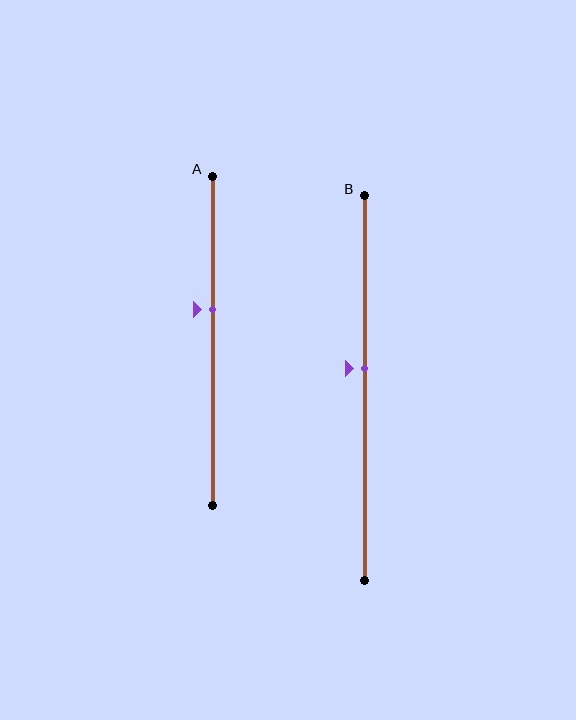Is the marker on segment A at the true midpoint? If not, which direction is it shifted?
No, the marker on segment A is shifted upward by about 9% of the segment length.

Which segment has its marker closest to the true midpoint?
Segment B has its marker closest to the true midpoint.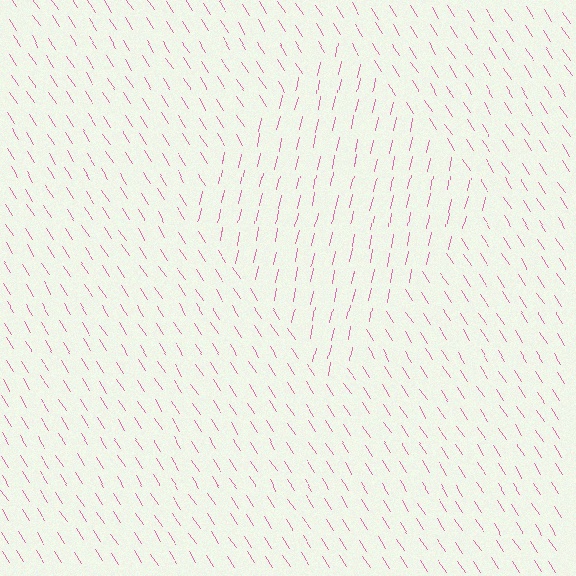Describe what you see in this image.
The image is filled with small pink line segments. A diamond region in the image has lines oriented differently from the surrounding lines, creating a visible texture boundary.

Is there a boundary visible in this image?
Yes, there is a texture boundary formed by a change in line orientation.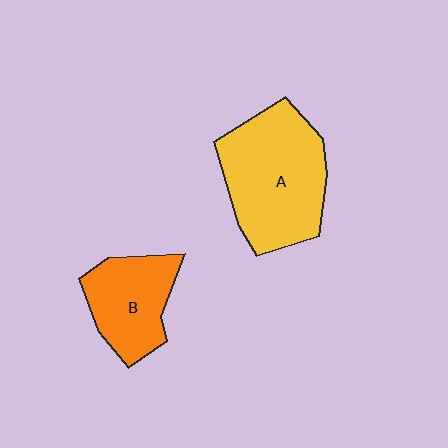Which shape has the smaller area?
Shape B (orange).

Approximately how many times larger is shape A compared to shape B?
Approximately 1.6 times.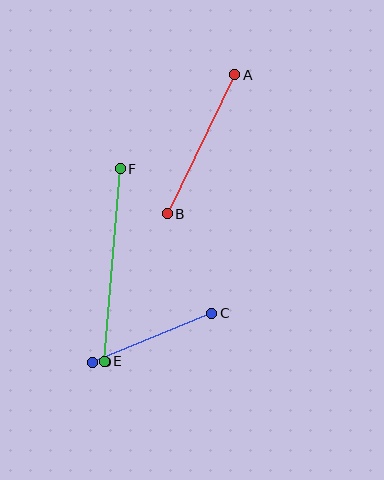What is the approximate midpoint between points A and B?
The midpoint is at approximately (201, 144) pixels.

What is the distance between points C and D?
The distance is approximately 129 pixels.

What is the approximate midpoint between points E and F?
The midpoint is at approximately (113, 265) pixels.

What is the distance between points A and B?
The distance is approximately 155 pixels.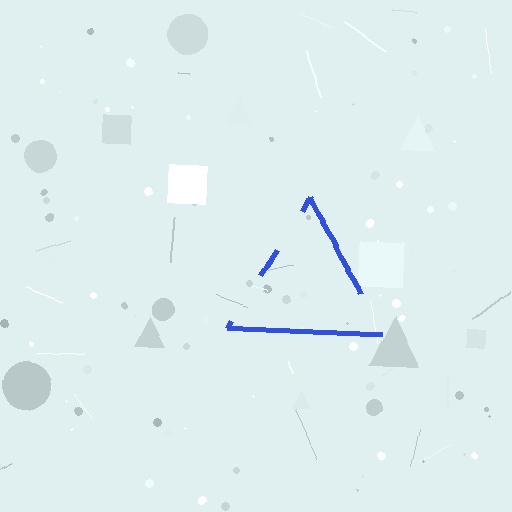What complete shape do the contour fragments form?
The contour fragments form a triangle.